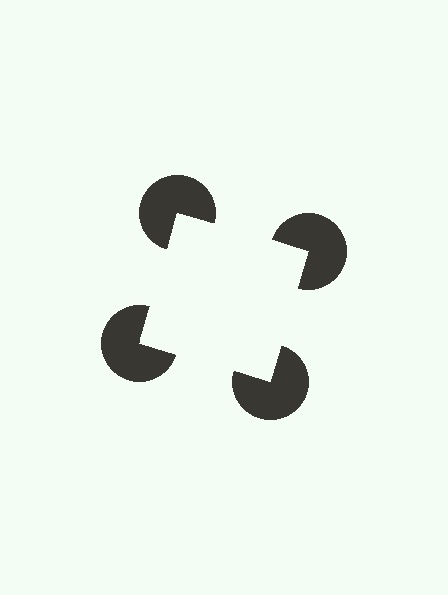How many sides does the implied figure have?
4 sides.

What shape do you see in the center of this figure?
An illusory square — its edges are inferred from the aligned wedge cuts in the pac-man discs, not physically drawn.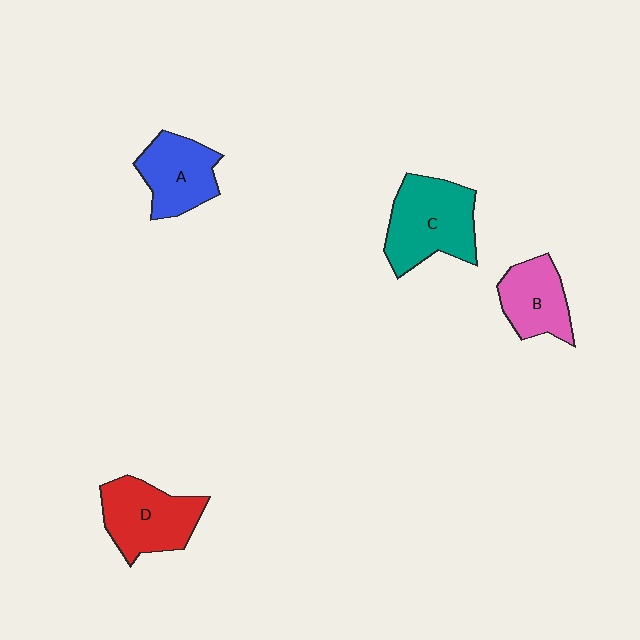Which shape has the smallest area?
Shape B (pink).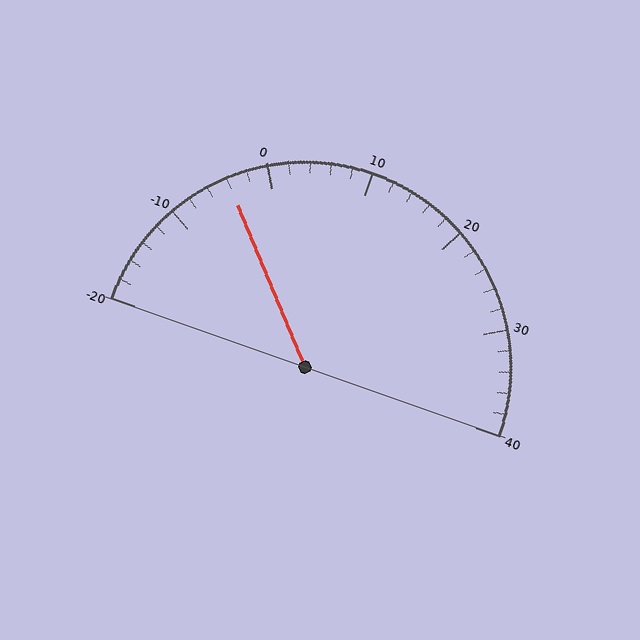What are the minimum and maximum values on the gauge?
The gauge ranges from -20 to 40.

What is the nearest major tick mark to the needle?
The nearest major tick mark is 0.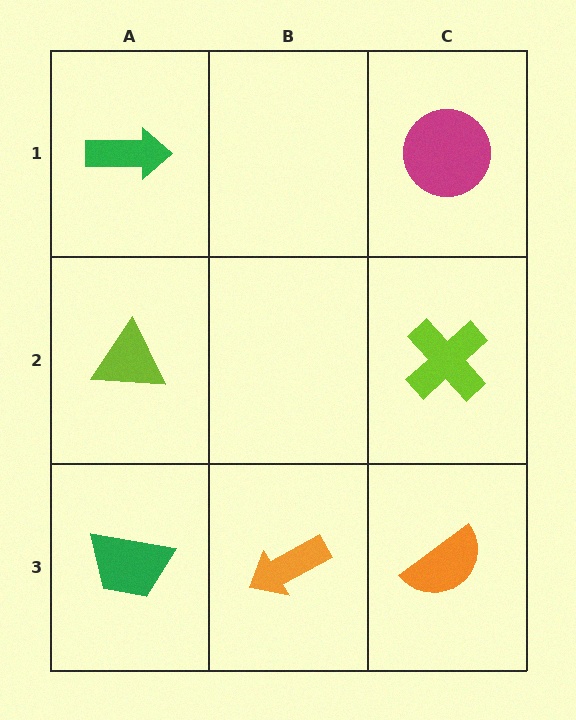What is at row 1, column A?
A green arrow.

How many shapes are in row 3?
3 shapes.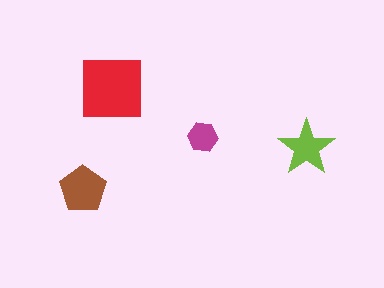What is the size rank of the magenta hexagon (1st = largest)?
4th.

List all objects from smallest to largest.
The magenta hexagon, the lime star, the brown pentagon, the red square.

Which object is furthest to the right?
The lime star is rightmost.